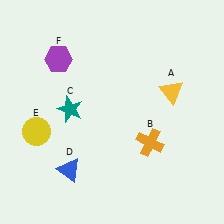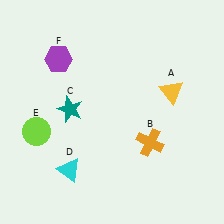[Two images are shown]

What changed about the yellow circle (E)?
In Image 1, E is yellow. In Image 2, it changed to lime.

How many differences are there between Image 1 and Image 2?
There are 2 differences between the two images.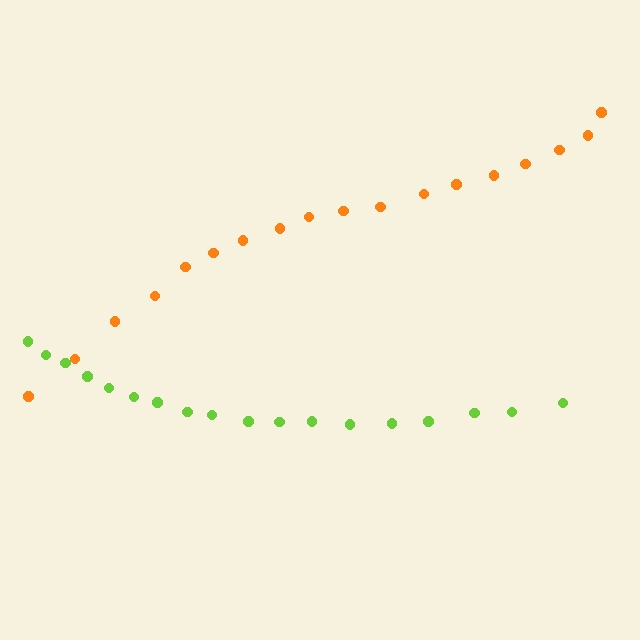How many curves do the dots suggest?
There are 2 distinct paths.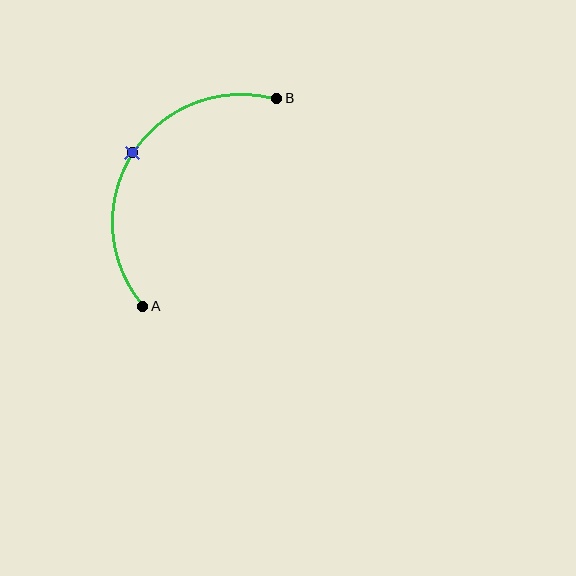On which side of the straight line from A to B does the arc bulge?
The arc bulges to the left of the straight line connecting A and B.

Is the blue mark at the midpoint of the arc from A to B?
Yes. The blue mark lies on the arc at equal arc-length from both A and B — it is the arc midpoint.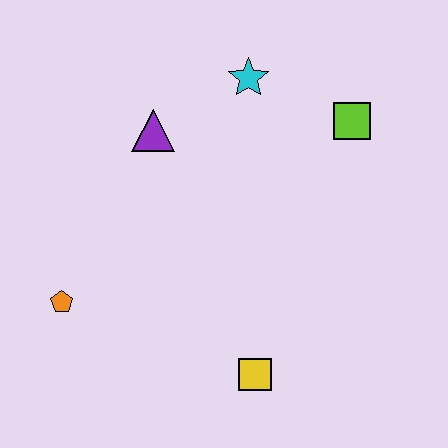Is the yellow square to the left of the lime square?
Yes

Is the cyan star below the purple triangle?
No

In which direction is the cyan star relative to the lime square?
The cyan star is to the left of the lime square.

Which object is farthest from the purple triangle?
The yellow square is farthest from the purple triangle.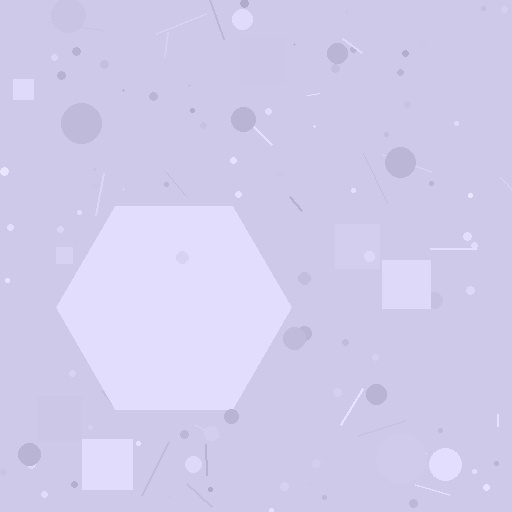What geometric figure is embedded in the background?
A hexagon is embedded in the background.